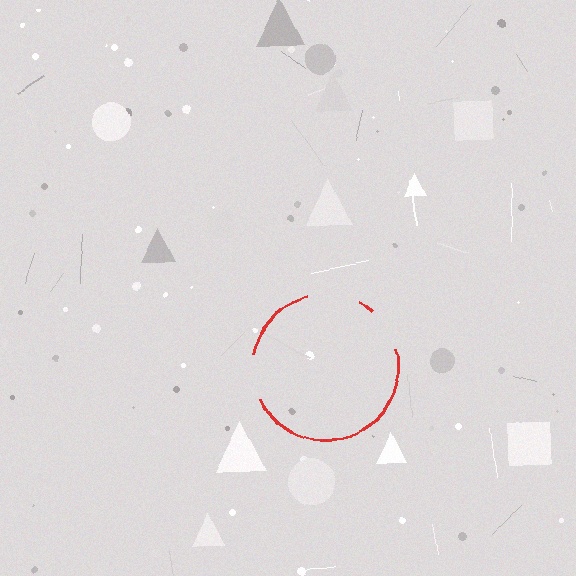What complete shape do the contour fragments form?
The contour fragments form a circle.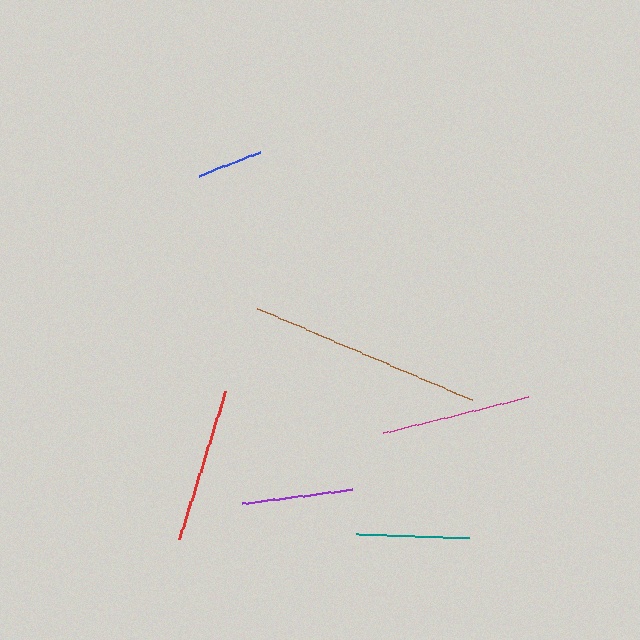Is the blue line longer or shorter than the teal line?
The teal line is longer than the blue line.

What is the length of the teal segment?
The teal segment is approximately 113 pixels long.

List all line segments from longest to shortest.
From longest to shortest: brown, red, magenta, teal, purple, blue.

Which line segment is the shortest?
The blue line is the shortest at approximately 65 pixels.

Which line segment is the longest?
The brown line is the longest at approximately 233 pixels.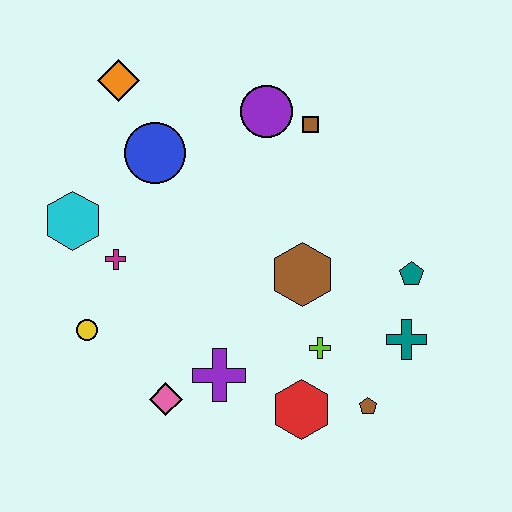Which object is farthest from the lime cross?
The orange diamond is farthest from the lime cross.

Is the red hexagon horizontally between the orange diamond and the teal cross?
Yes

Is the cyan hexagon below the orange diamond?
Yes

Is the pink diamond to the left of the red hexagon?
Yes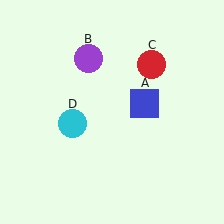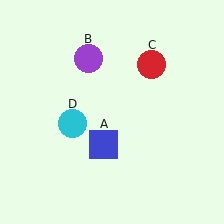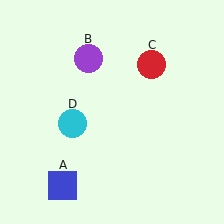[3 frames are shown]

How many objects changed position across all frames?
1 object changed position: blue square (object A).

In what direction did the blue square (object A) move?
The blue square (object A) moved down and to the left.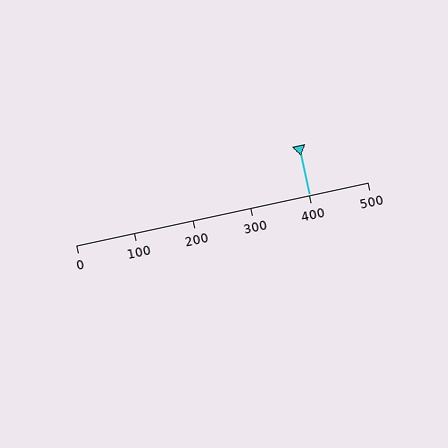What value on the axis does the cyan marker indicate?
The marker indicates approximately 400.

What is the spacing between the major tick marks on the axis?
The major ticks are spaced 100 apart.